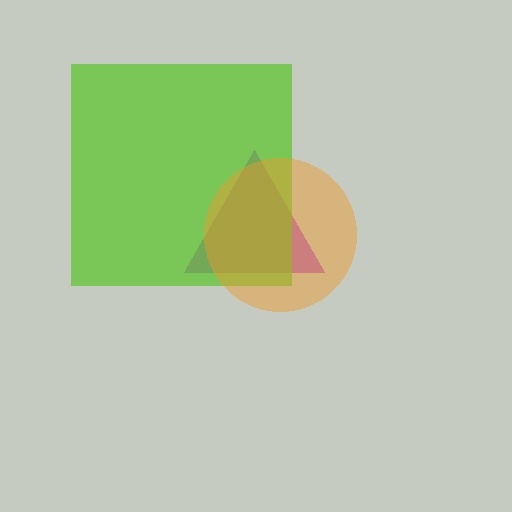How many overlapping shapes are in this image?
There are 3 overlapping shapes in the image.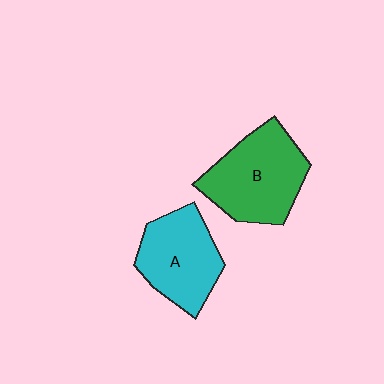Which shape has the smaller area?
Shape A (cyan).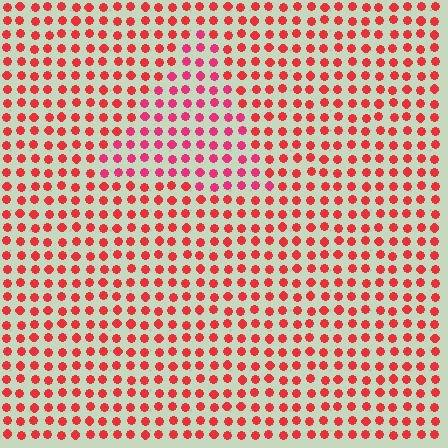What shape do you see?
I see a triangle.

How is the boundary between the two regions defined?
The boundary is defined purely by a slight shift in hue (about 22 degrees). Spacing, size, and orientation are identical on both sides.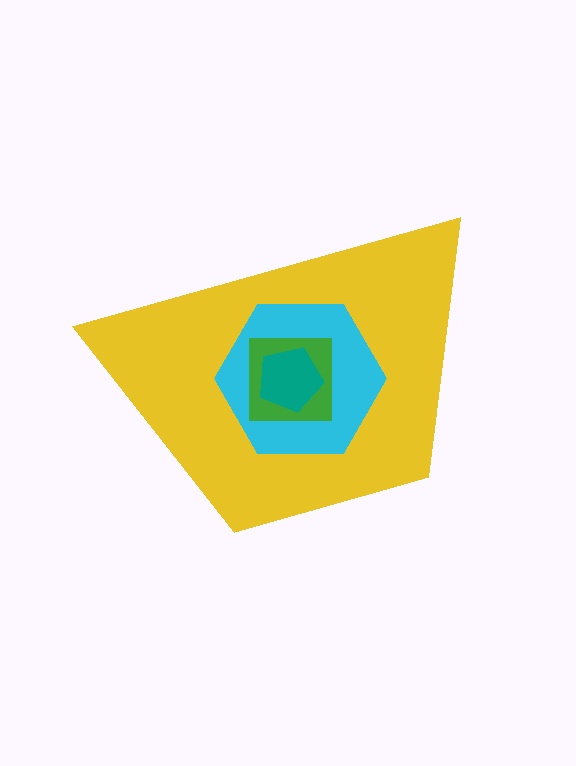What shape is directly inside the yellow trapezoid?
The cyan hexagon.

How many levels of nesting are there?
4.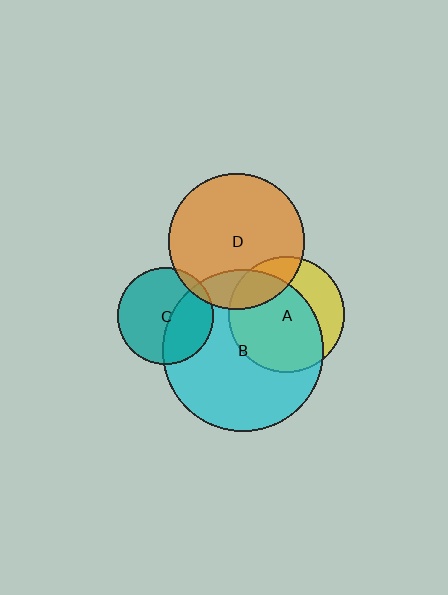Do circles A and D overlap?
Yes.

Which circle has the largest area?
Circle B (cyan).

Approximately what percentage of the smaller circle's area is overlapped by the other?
Approximately 20%.